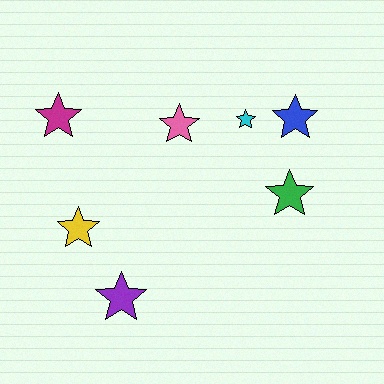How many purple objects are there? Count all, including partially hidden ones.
There is 1 purple object.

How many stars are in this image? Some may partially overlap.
There are 7 stars.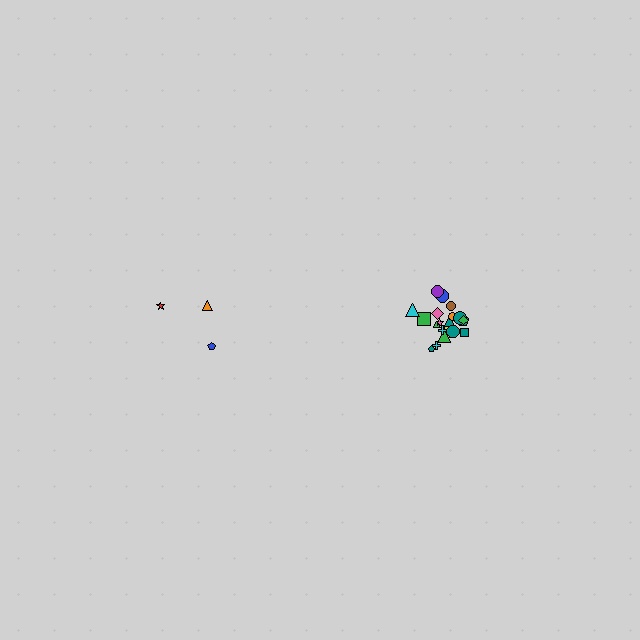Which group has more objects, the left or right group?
The right group.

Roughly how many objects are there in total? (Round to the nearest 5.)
Roughly 25 objects in total.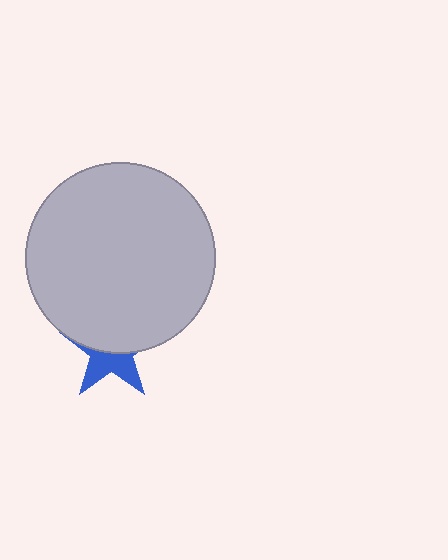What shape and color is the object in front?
The object in front is a light gray circle.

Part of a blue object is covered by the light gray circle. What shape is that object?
It is a star.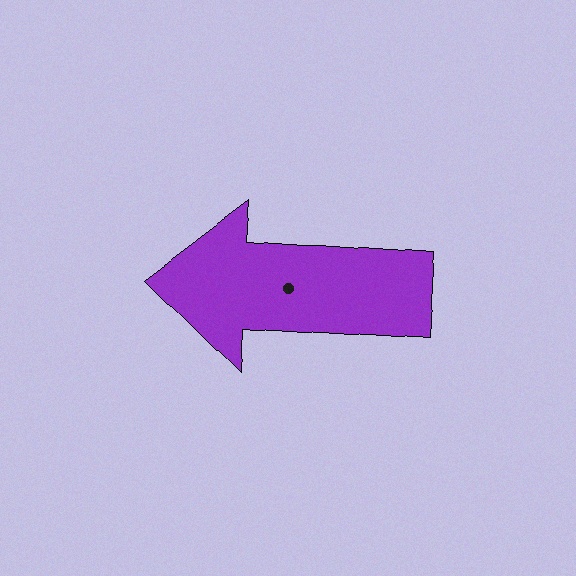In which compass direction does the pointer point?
West.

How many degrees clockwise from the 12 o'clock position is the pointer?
Approximately 274 degrees.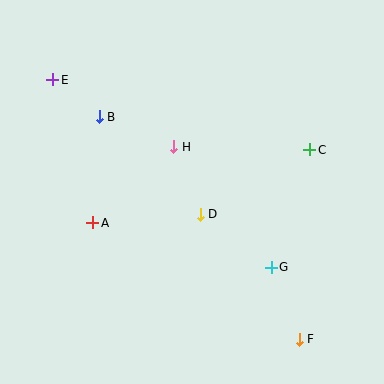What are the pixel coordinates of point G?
Point G is at (271, 267).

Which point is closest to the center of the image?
Point D at (200, 214) is closest to the center.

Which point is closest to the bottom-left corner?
Point A is closest to the bottom-left corner.